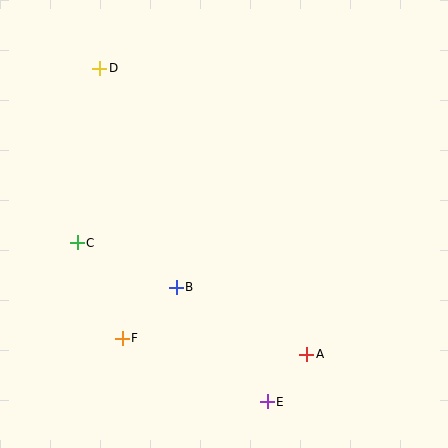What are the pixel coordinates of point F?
Point F is at (122, 338).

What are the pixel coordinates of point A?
Point A is at (307, 354).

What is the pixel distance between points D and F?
The distance between D and F is 271 pixels.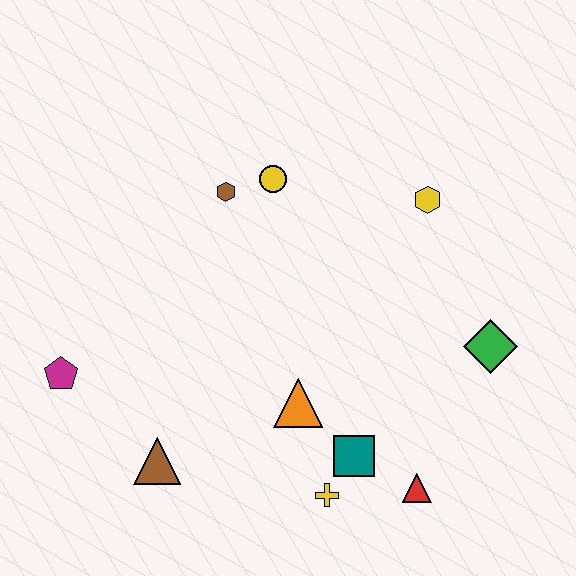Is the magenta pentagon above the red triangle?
Yes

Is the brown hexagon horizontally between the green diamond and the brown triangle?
Yes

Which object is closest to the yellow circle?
The brown hexagon is closest to the yellow circle.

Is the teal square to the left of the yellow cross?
No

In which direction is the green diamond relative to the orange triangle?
The green diamond is to the right of the orange triangle.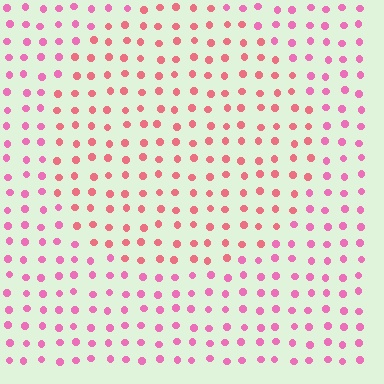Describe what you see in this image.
The image is filled with small pink elements in a uniform arrangement. A circle-shaped region is visible where the elements are tinted to a slightly different hue, forming a subtle color boundary.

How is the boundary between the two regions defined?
The boundary is defined purely by a slight shift in hue (about 27 degrees). Spacing, size, and orientation are identical on both sides.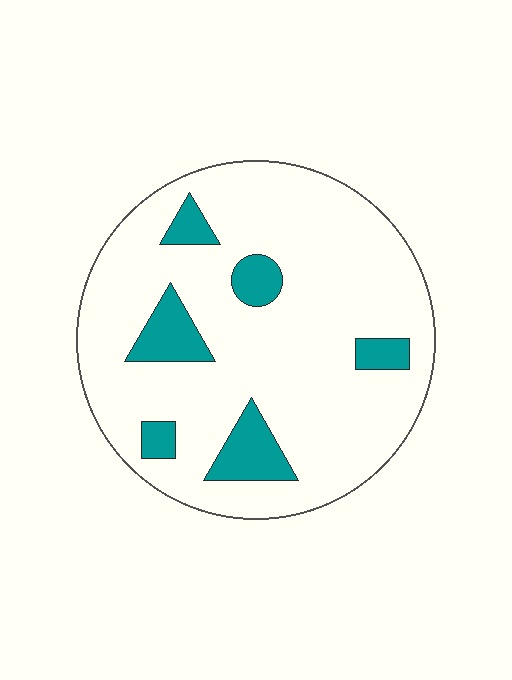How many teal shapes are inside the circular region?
6.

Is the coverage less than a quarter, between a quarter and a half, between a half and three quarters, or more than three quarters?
Less than a quarter.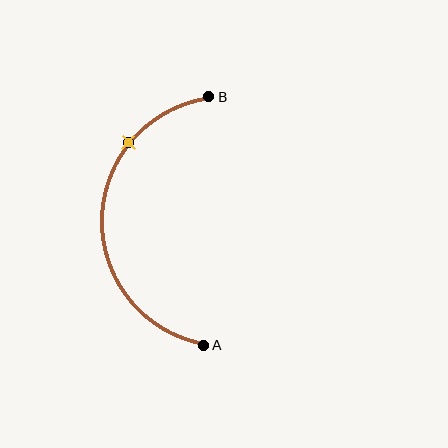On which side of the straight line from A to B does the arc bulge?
The arc bulges to the left of the straight line connecting A and B.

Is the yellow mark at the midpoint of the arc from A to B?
No. The yellow mark lies on the arc but is closer to endpoint B. The arc midpoint would be at the point on the curve equidistant along the arc from both A and B.